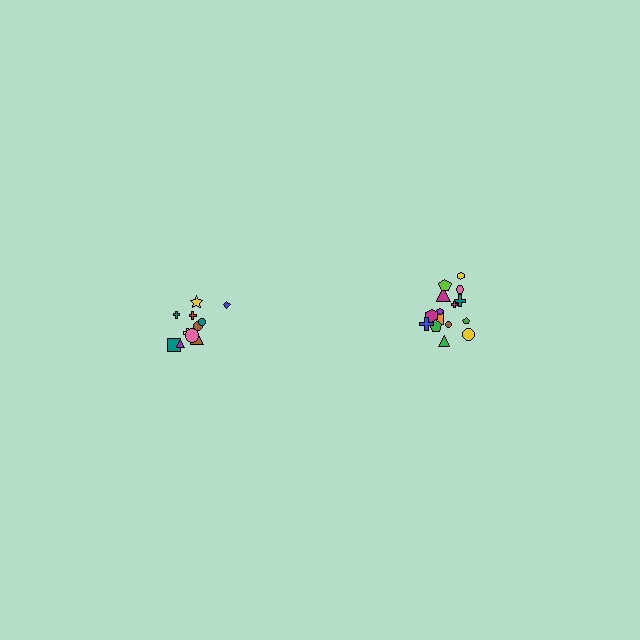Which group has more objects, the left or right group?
The right group.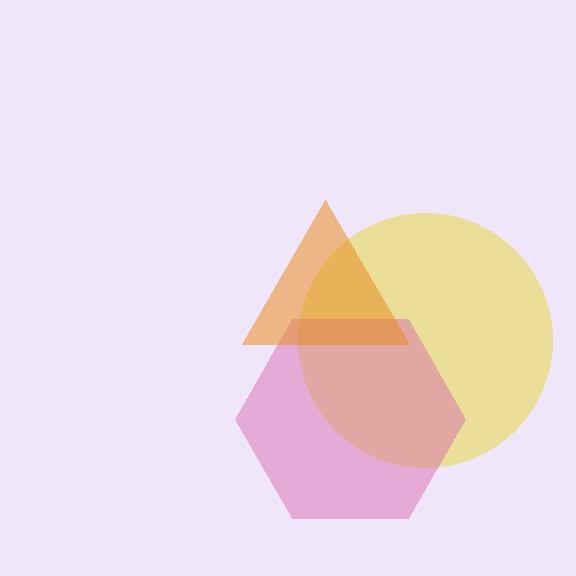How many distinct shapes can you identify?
There are 3 distinct shapes: a yellow circle, a pink hexagon, an orange triangle.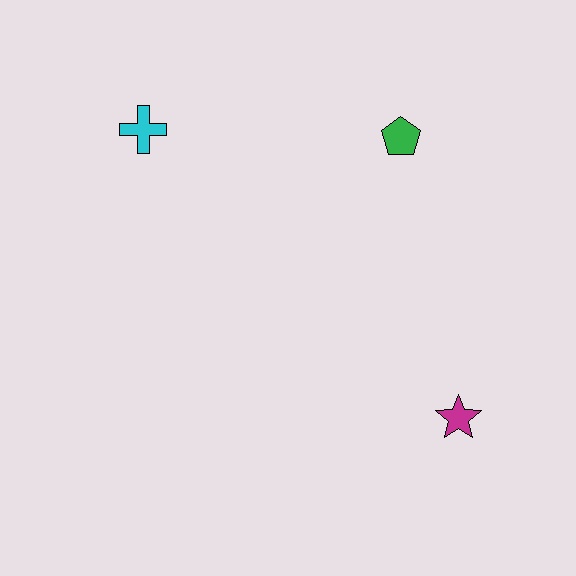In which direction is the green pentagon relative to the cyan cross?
The green pentagon is to the right of the cyan cross.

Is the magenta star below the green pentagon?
Yes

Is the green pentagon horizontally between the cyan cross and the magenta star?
Yes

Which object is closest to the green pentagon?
The cyan cross is closest to the green pentagon.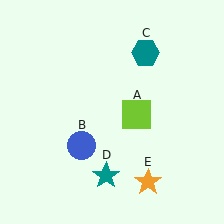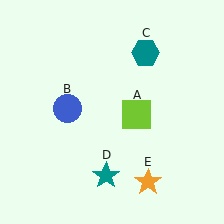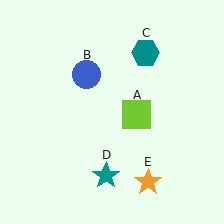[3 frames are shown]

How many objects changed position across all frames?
1 object changed position: blue circle (object B).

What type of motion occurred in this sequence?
The blue circle (object B) rotated clockwise around the center of the scene.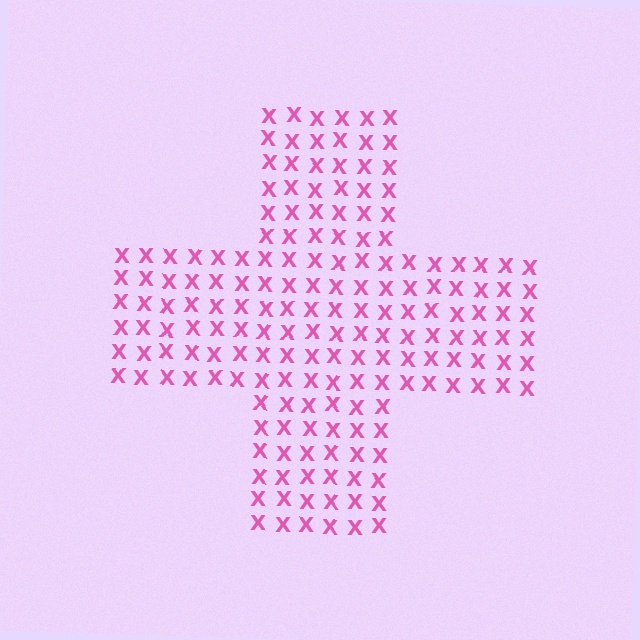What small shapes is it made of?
It is made of small letter X's.